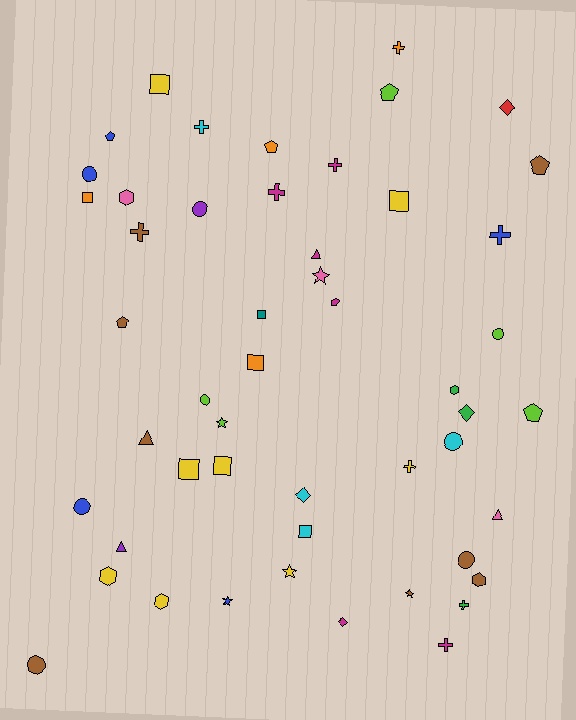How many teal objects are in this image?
There is 1 teal object.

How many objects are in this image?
There are 50 objects.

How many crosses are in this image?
There are 9 crosses.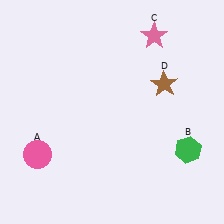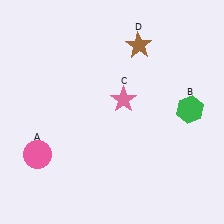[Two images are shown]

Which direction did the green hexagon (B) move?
The green hexagon (B) moved up.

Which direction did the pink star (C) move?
The pink star (C) moved down.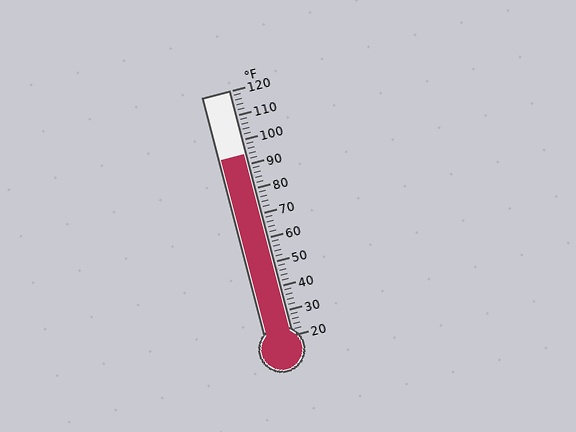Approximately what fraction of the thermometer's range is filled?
The thermometer is filled to approximately 75% of its range.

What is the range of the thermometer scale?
The thermometer scale ranges from 20°F to 120°F.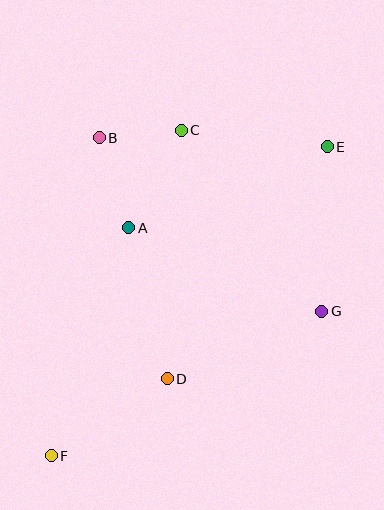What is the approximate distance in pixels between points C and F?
The distance between C and F is approximately 351 pixels.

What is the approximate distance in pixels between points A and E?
The distance between A and E is approximately 214 pixels.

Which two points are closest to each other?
Points B and C are closest to each other.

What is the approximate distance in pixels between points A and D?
The distance between A and D is approximately 156 pixels.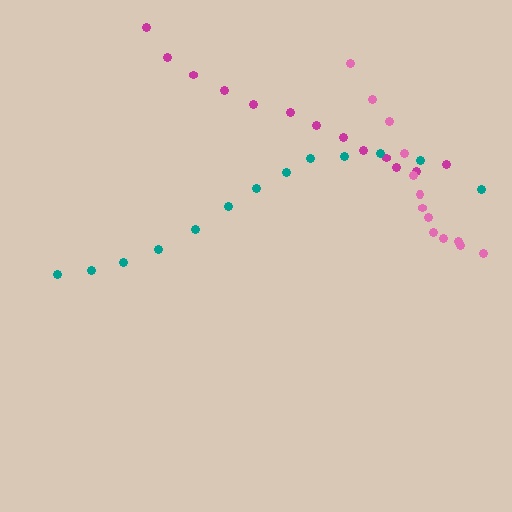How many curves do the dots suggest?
There are 3 distinct paths.